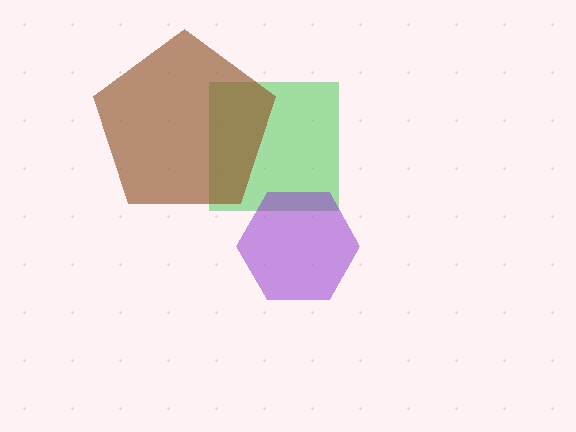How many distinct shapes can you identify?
There are 3 distinct shapes: a green square, a brown pentagon, a purple hexagon.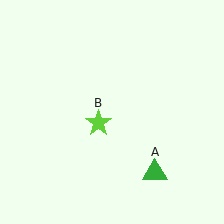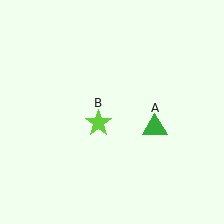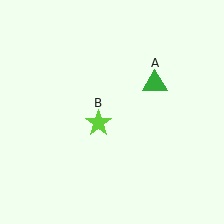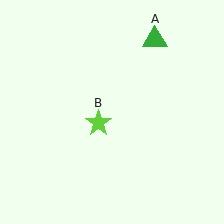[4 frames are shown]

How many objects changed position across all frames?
1 object changed position: green triangle (object A).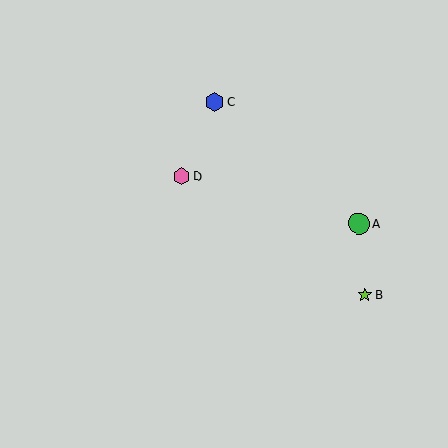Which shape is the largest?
The green circle (labeled A) is the largest.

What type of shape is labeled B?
Shape B is a lime star.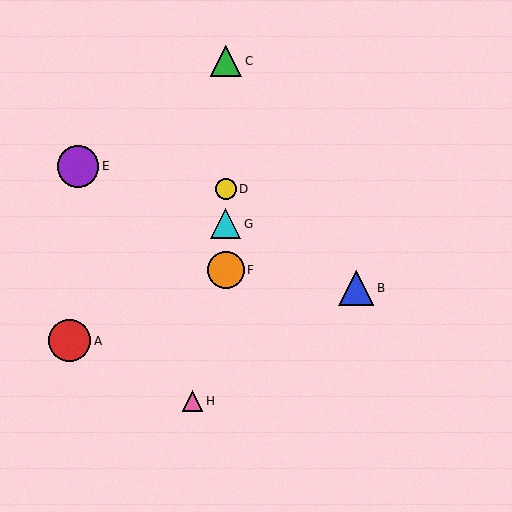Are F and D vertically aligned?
Yes, both are at x≈226.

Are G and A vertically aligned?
No, G is at x≈226 and A is at x≈70.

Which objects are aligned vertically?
Objects C, D, F, G are aligned vertically.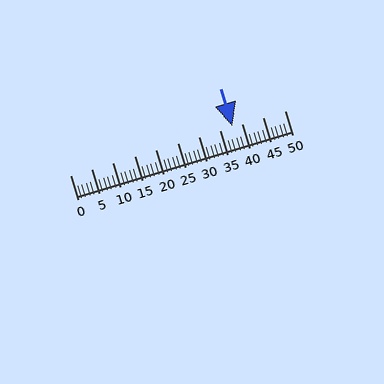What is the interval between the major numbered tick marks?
The major tick marks are spaced 5 units apart.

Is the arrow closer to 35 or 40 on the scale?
The arrow is closer to 40.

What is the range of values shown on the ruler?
The ruler shows values from 0 to 50.